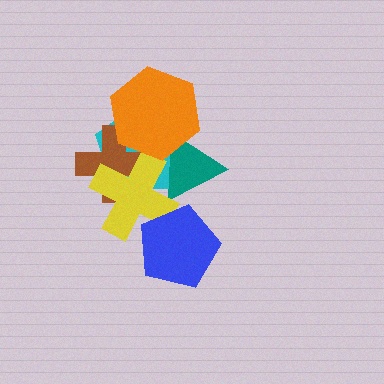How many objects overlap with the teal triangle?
3 objects overlap with the teal triangle.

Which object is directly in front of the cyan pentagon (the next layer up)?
The brown cross is directly in front of the cyan pentagon.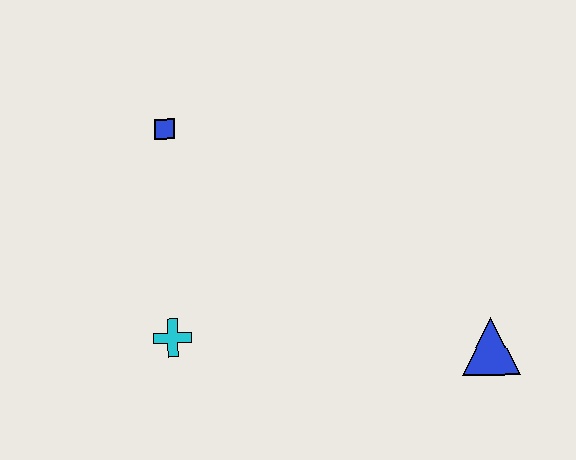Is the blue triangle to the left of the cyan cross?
No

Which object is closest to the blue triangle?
The cyan cross is closest to the blue triangle.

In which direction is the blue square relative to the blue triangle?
The blue square is to the left of the blue triangle.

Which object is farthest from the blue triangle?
The blue square is farthest from the blue triangle.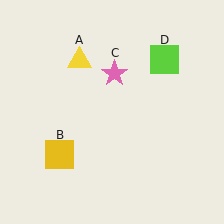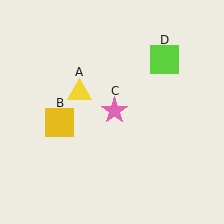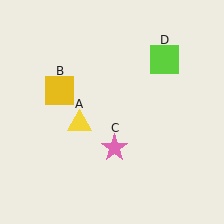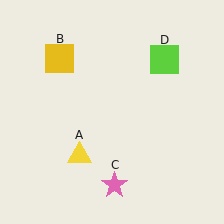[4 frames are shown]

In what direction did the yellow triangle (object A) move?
The yellow triangle (object A) moved down.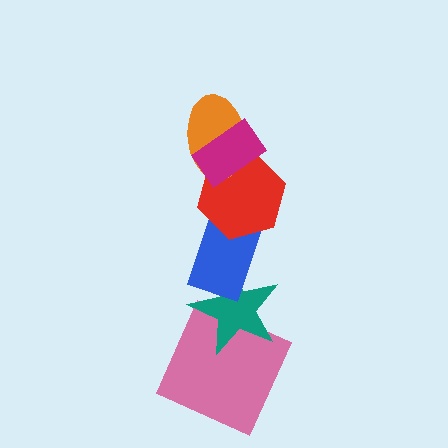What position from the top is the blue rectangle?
The blue rectangle is 4th from the top.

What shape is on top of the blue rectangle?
The red hexagon is on top of the blue rectangle.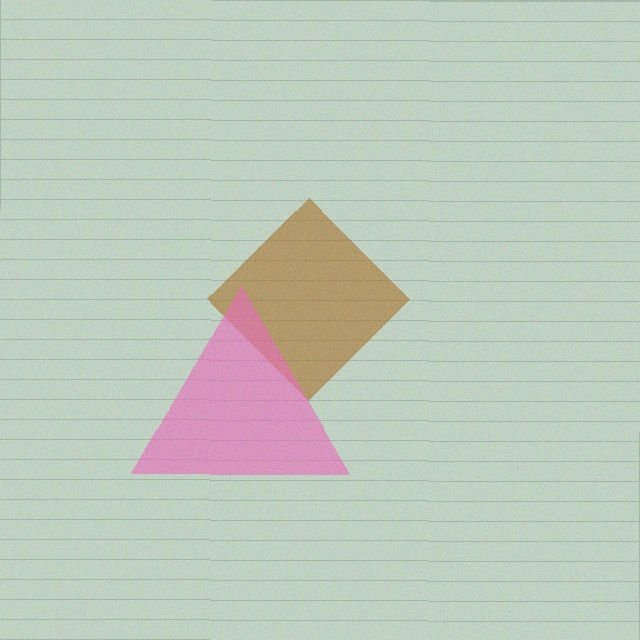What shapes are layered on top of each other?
The layered shapes are: a brown diamond, a pink triangle.